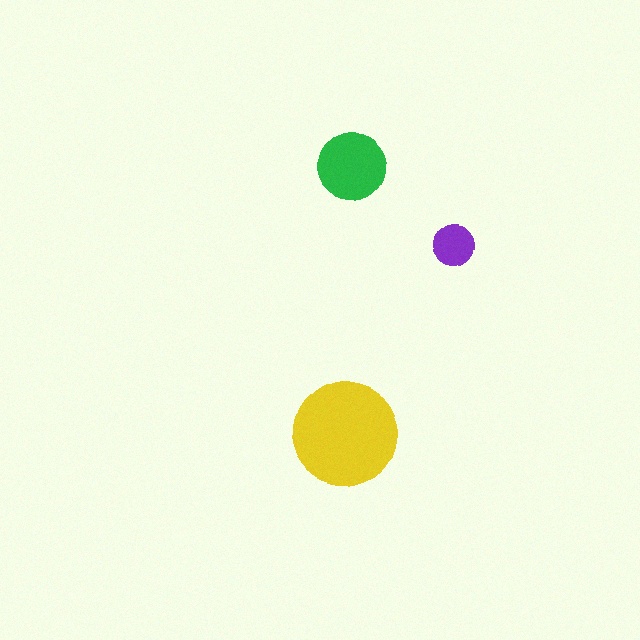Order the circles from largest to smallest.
the yellow one, the green one, the purple one.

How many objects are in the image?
There are 3 objects in the image.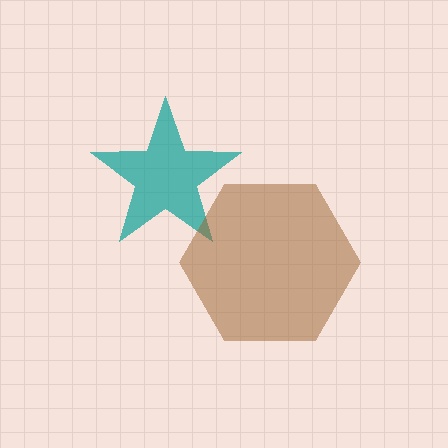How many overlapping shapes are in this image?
There are 2 overlapping shapes in the image.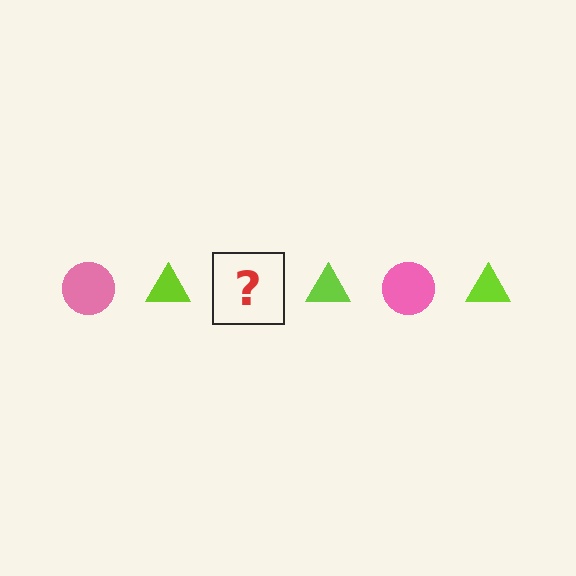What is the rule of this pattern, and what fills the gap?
The rule is that the pattern alternates between pink circle and lime triangle. The gap should be filled with a pink circle.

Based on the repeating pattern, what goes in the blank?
The blank should be a pink circle.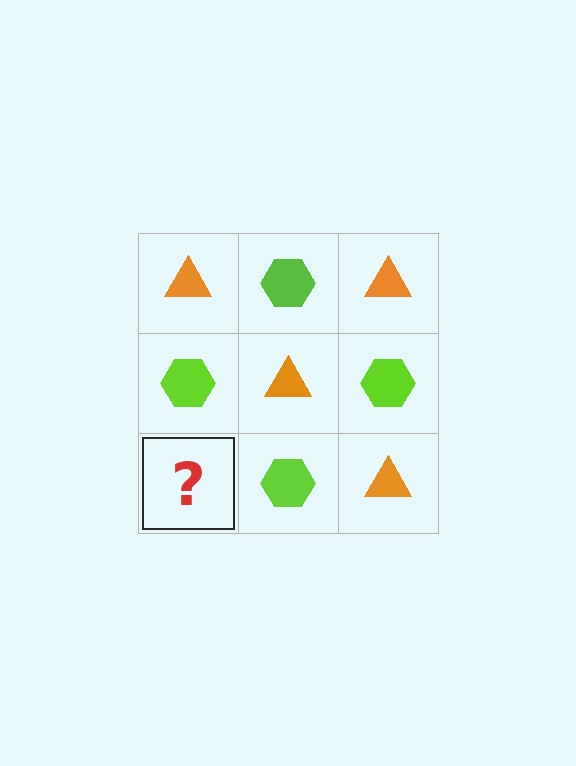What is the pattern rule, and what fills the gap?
The rule is that it alternates orange triangle and lime hexagon in a checkerboard pattern. The gap should be filled with an orange triangle.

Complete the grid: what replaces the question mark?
The question mark should be replaced with an orange triangle.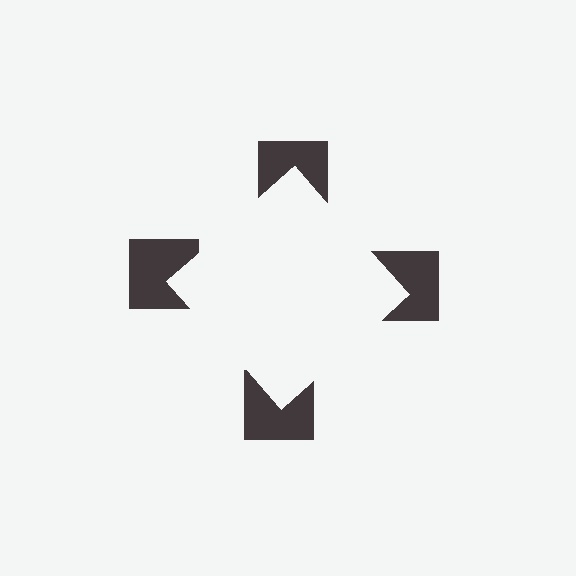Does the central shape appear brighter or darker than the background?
It typically appears slightly brighter than the background, even though no actual brightness change is drawn.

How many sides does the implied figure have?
4 sides.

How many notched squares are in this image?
There are 4 — one at each vertex of the illusory square.